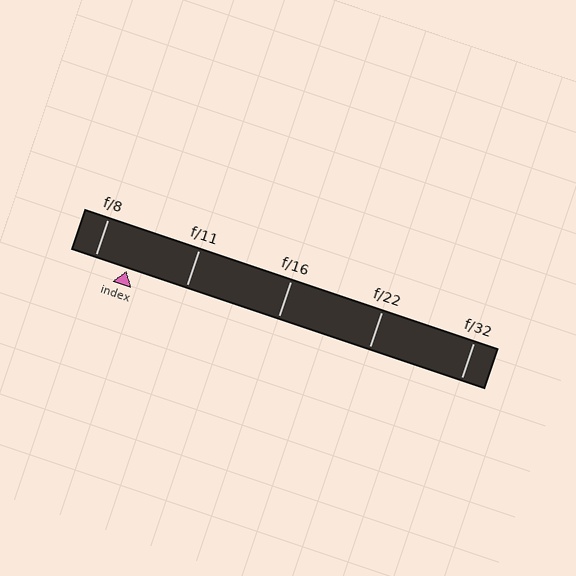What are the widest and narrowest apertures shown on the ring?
The widest aperture shown is f/8 and the narrowest is f/32.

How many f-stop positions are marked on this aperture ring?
There are 5 f-stop positions marked.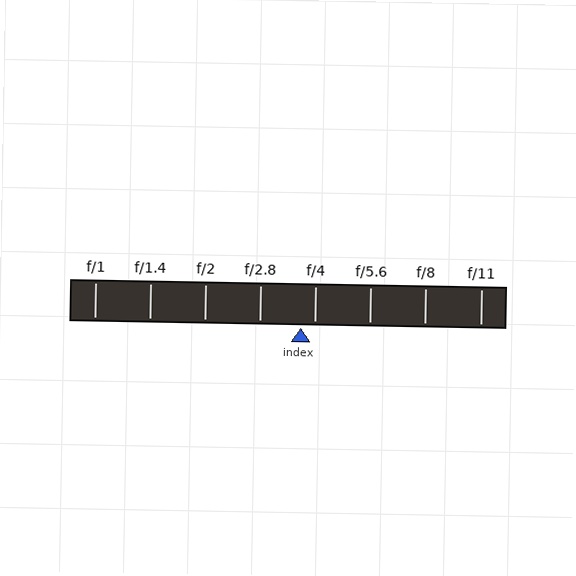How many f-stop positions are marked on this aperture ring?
There are 8 f-stop positions marked.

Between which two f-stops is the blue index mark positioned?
The index mark is between f/2.8 and f/4.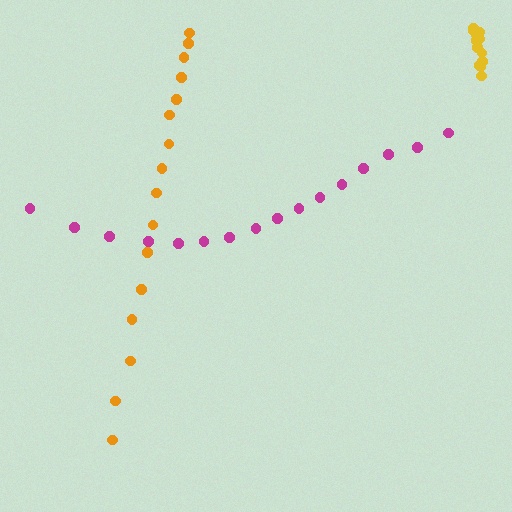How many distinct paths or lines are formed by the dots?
There are 3 distinct paths.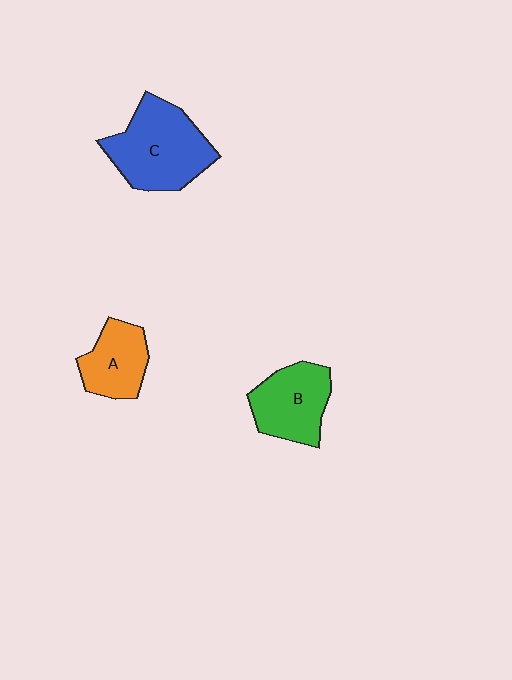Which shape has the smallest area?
Shape A (orange).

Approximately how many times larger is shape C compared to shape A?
Approximately 1.7 times.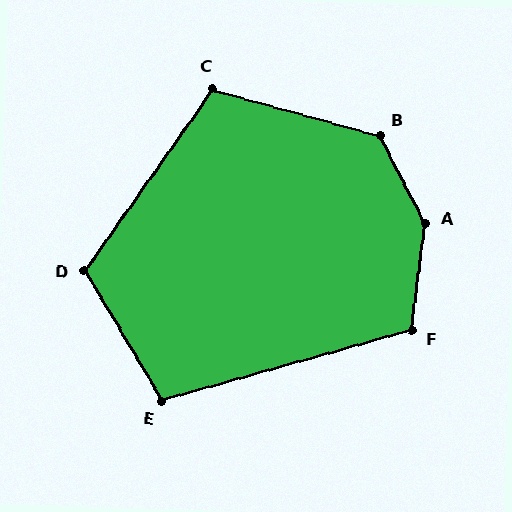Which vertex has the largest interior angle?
A, at approximately 145 degrees.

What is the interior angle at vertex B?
Approximately 133 degrees (obtuse).